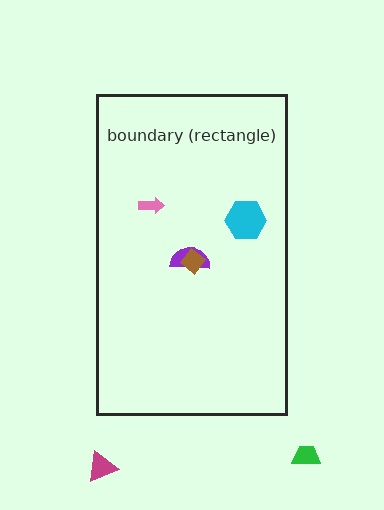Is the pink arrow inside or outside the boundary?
Inside.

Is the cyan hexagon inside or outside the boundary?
Inside.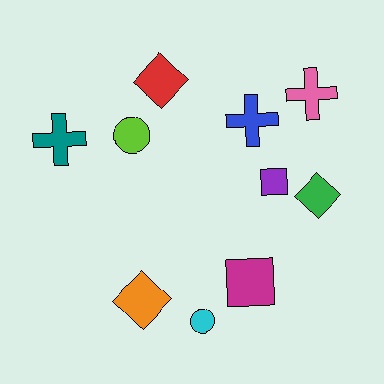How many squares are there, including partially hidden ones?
There are 2 squares.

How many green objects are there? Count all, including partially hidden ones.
There is 1 green object.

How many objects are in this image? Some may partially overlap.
There are 10 objects.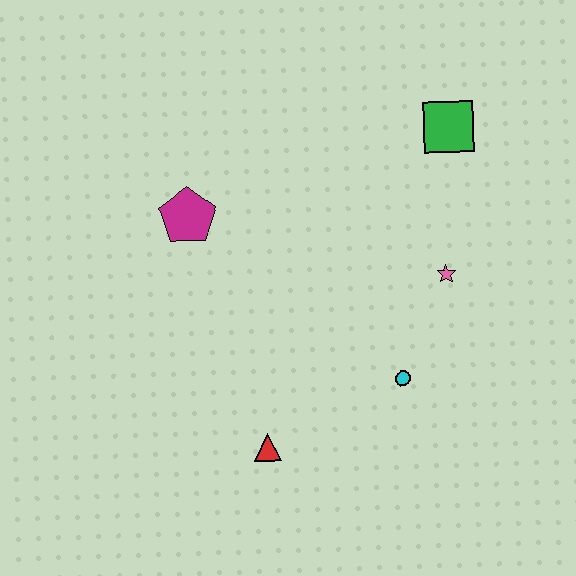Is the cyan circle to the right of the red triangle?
Yes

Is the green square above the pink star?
Yes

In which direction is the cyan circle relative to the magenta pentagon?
The cyan circle is to the right of the magenta pentagon.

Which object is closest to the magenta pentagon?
The red triangle is closest to the magenta pentagon.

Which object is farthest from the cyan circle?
The magenta pentagon is farthest from the cyan circle.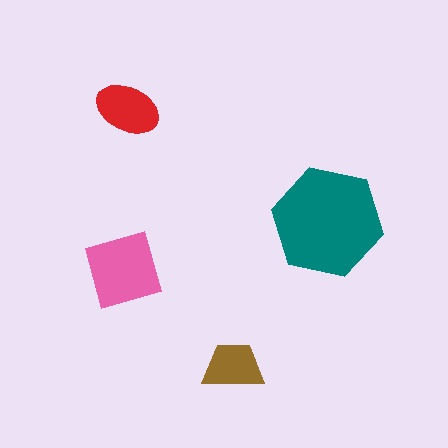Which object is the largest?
The teal hexagon.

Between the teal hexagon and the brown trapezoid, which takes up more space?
The teal hexagon.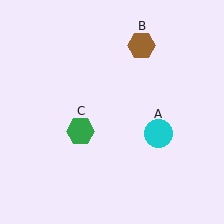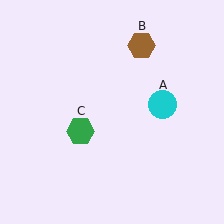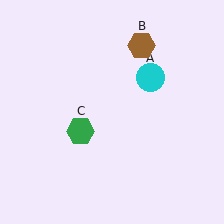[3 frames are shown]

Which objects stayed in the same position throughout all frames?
Brown hexagon (object B) and green hexagon (object C) remained stationary.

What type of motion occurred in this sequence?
The cyan circle (object A) rotated counterclockwise around the center of the scene.